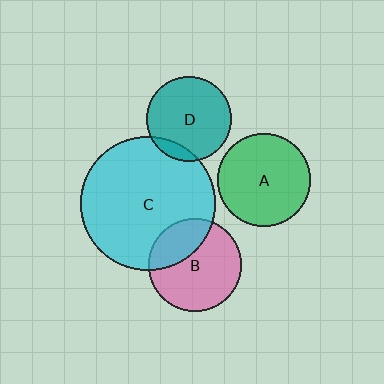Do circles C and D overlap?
Yes.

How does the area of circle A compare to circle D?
Approximately 1.2 times.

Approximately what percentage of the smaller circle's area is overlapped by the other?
Approximately 10%.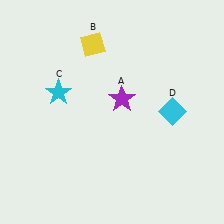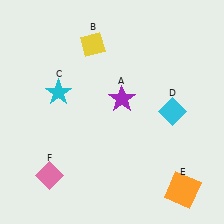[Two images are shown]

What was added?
An orange square (E), a pink diamond (F) were added in Image 2.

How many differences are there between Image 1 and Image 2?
There are 2 differences between the two images.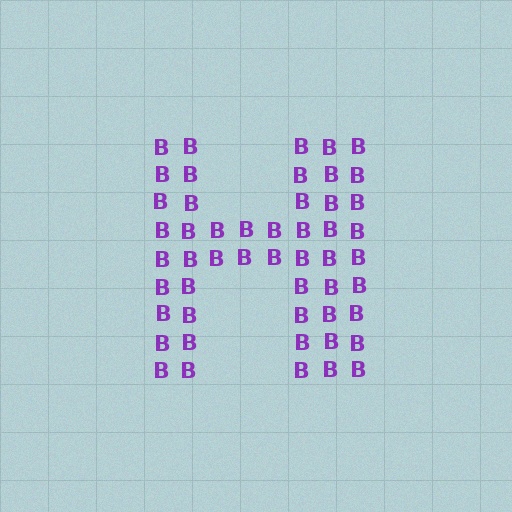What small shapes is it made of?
It is made of small letter B's.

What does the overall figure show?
The overall figure shows the letter H.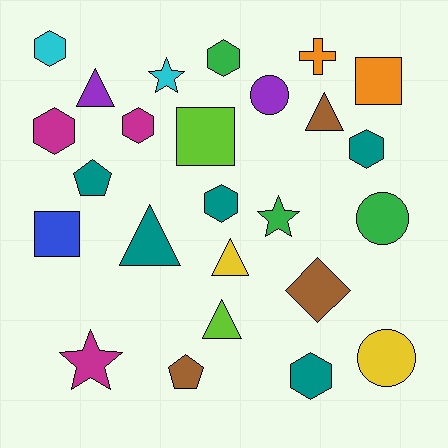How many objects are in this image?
There are 25 objects.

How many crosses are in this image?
There is 1 cross.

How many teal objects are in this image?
There are 5 teal objects.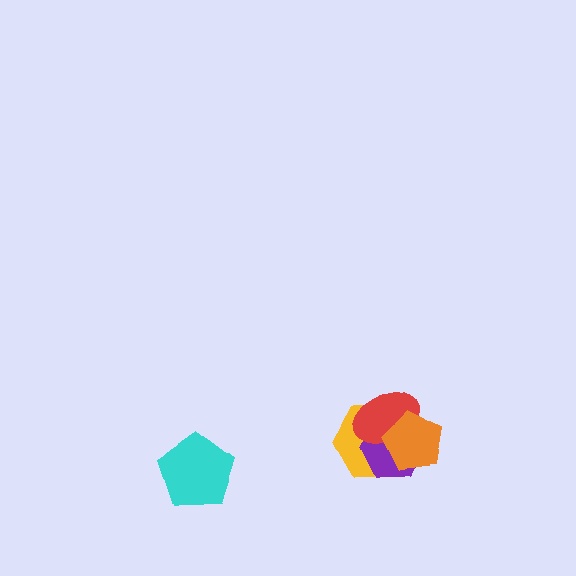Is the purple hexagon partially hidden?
Yes, it is partially covered by another shape.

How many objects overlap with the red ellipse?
3 objects overlap with the red ellipse.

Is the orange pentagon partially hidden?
No, no other shape covers it.